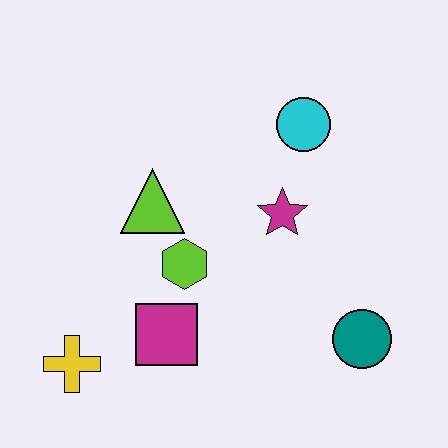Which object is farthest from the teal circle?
The yellow cross is farthest from the teal circle.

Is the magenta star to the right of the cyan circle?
No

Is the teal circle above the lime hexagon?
No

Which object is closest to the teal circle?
The magenta star is closest to the teal circle.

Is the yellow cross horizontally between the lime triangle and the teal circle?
No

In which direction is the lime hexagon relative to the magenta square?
The lime hexagon is above the magenta square.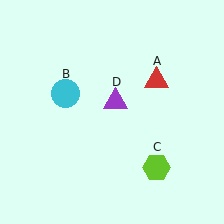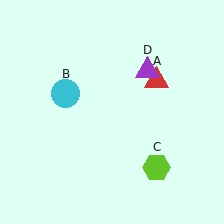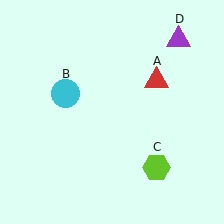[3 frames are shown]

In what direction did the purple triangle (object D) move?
The purple triangle (object D) moved up and to the right.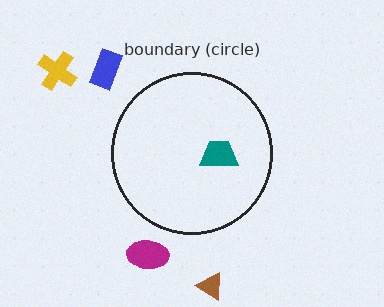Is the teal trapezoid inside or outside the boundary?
Inside.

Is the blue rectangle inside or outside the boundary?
Outside.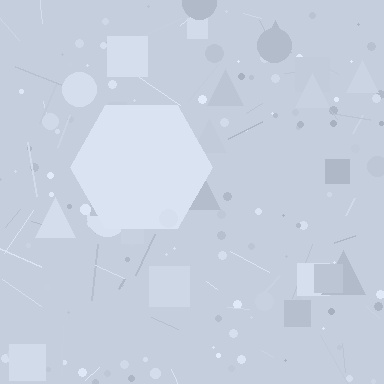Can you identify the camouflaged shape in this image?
The camouflaged shape is a hexagon.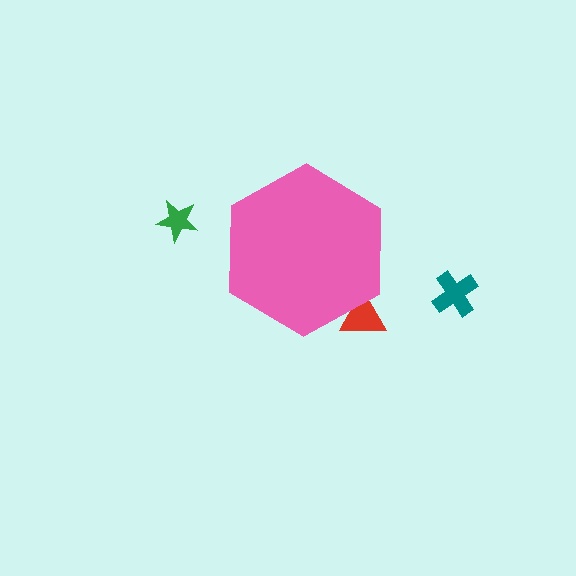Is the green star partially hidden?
No, the green star is fully visible.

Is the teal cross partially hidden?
No, the teal cross is fully visible.